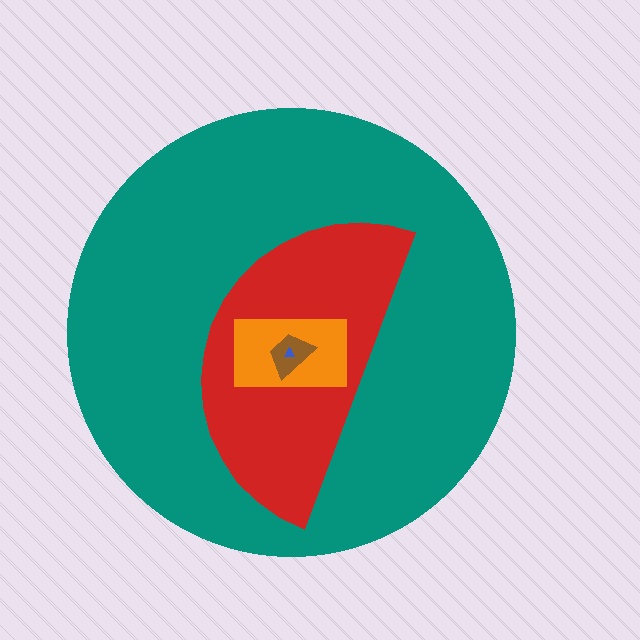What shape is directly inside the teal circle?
The red semicircle.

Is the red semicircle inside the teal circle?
Yes.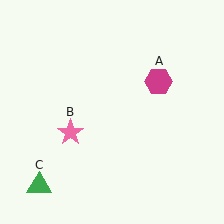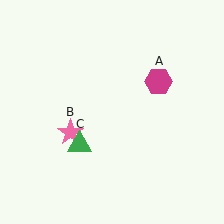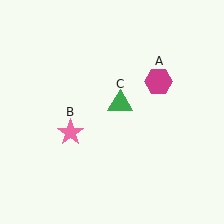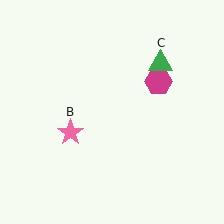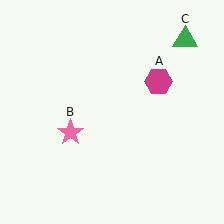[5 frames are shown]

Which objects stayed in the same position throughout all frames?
Magenta hexagon (object A) and pink star (object B) remained stationary.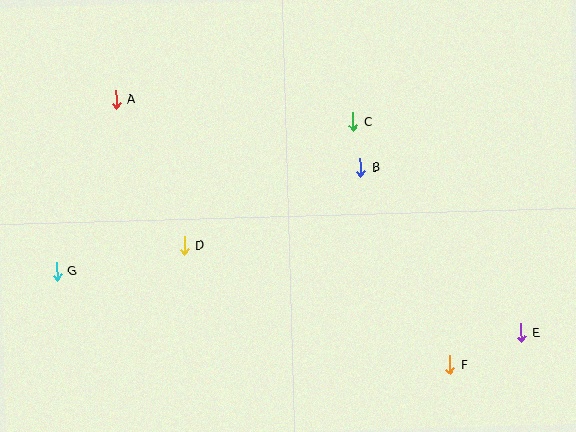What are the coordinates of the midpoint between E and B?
The midpoint between E and B is at (441, 250).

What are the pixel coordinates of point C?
Point C is at (353, 122).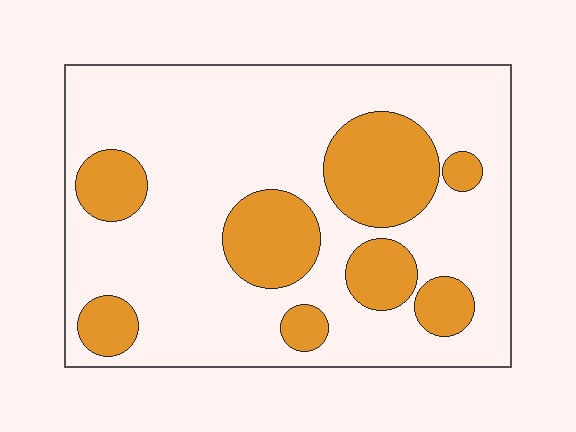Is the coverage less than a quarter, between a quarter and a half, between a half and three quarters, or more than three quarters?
Between a quarter and a half.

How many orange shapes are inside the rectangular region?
8.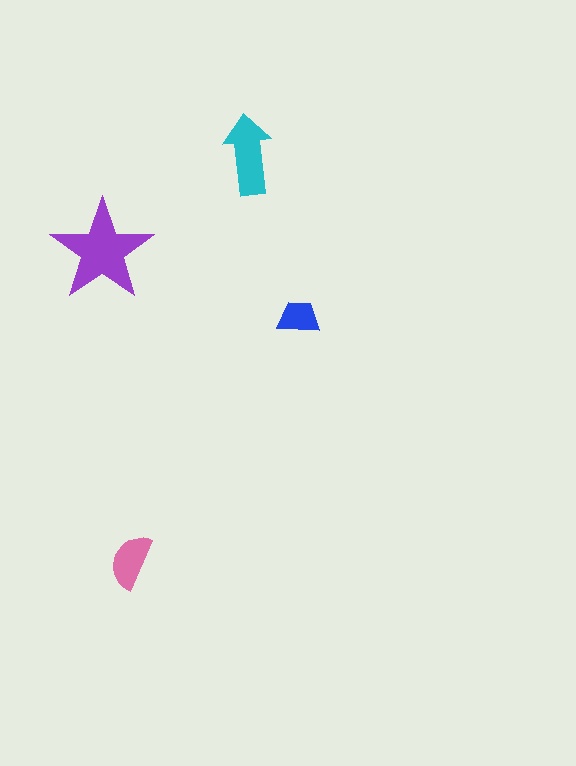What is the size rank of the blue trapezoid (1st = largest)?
4th.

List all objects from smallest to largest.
The blue trapezoid, the pink semicircle, the cyan arrow, the purple star.